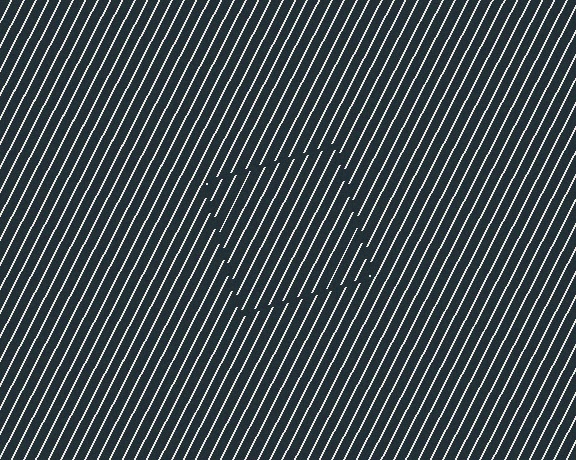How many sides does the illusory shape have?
4 sides — the line-ends trace a square.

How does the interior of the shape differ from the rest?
The interior of the shape contains the same grating, shifted by half a period — the contour is defined by the phase discontinuity where line-ends from the inner and outer gratings abut.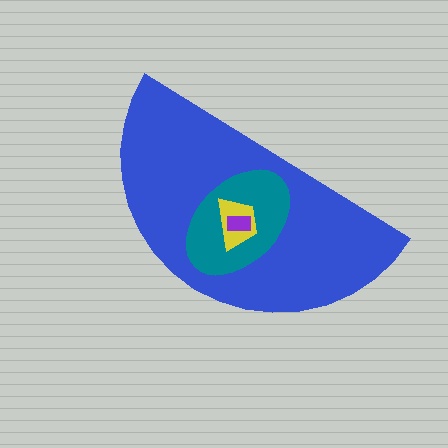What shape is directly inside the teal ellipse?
The yellow trapezoid.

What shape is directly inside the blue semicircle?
The teal ellipse.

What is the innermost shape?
The purple rectangle.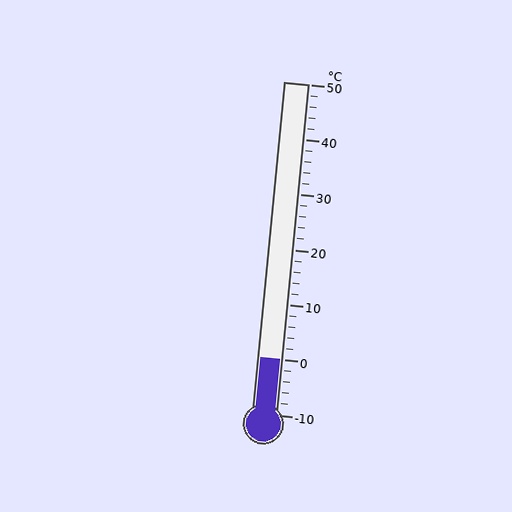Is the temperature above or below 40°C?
The temperature is below 40°C.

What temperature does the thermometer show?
The thermometer shows approximately 0°C.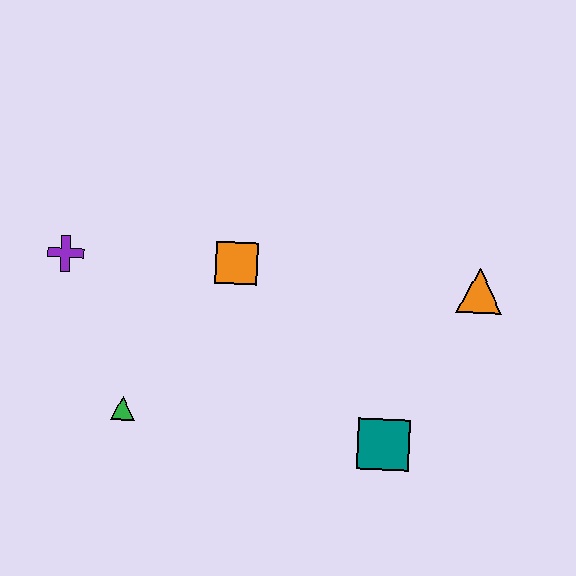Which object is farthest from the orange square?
The orange triangle is farthest from the orange square.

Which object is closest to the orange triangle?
The teal square is closest to the orange triangle.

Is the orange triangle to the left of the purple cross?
No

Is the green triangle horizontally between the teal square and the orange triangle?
No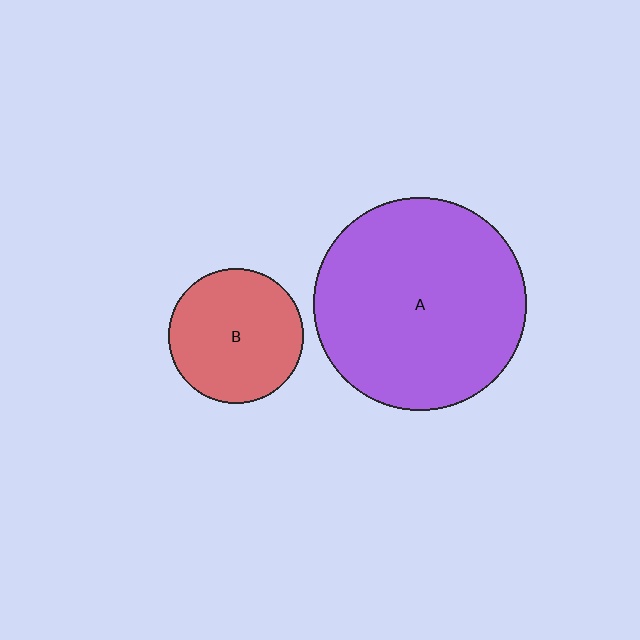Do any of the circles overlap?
No, none of the circles overlap.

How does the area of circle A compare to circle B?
Approximately 2.5 times.